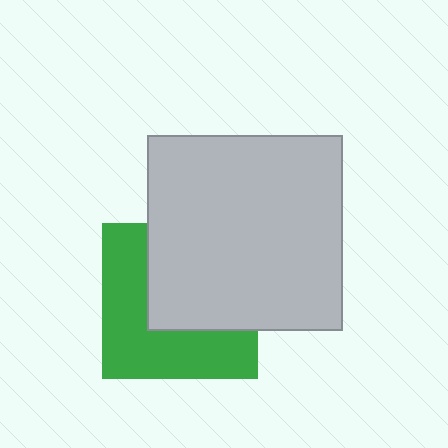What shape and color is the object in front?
The object in front is a light gray square.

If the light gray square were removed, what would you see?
You would see the complete green square.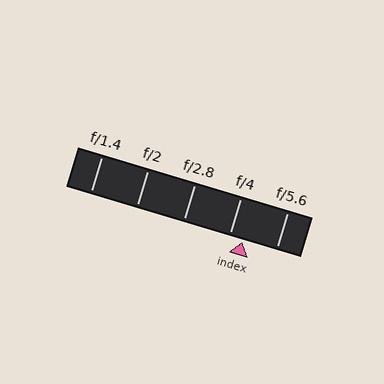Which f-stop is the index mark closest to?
The index mark is closest to f/4.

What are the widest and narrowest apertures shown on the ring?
The widest aperture shown is f/1.4 and the narrowest is f/5.6.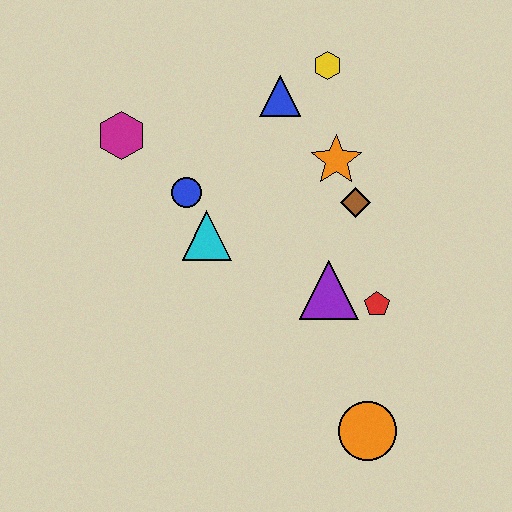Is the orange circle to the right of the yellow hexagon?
Yes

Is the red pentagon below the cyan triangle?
Yes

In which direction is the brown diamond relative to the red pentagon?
The brown diamond is above the red pentagon.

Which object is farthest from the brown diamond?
The magenta hexagon is farthest from the brown diamond.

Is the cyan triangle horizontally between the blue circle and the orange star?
Yes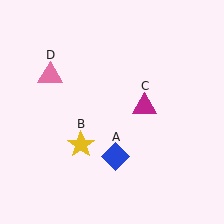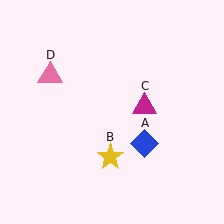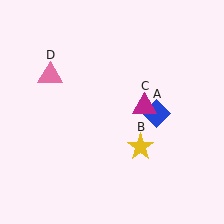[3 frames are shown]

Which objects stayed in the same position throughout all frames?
Magenta triangle (object C) and pink triangle (object D) remained stationary.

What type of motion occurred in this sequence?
The blue diamond (object A), yellow star (object B) rotated counterclockwise around the center of the scene.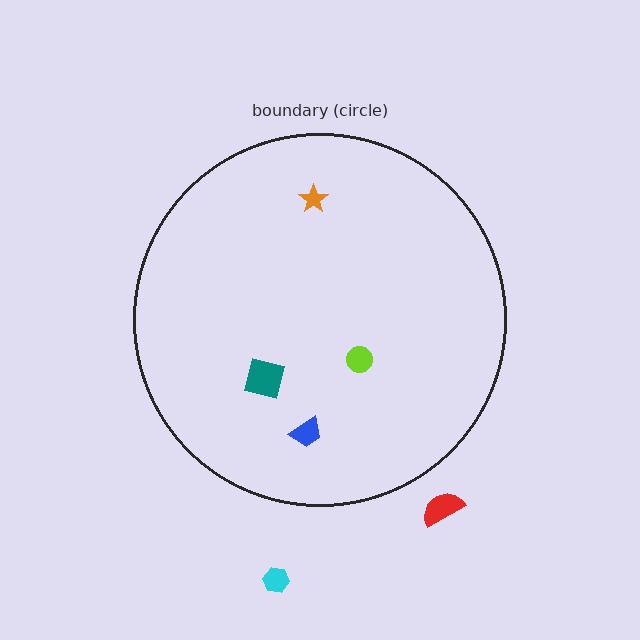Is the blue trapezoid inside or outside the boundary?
Inside.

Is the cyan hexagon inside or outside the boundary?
Outside.